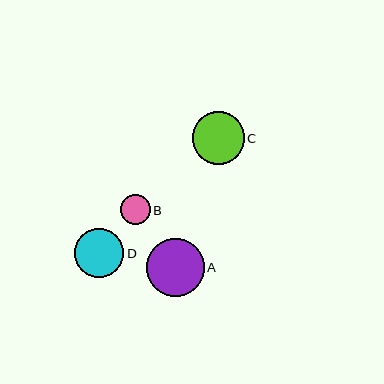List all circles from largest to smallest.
From largest to smallest: A, C, D, B.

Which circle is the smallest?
Circle B is the smallest with a size of approximately 30 pixels.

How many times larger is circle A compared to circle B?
Circle A is approximately 1.9 times the size of circle B.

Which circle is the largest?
Circle A is the largest with a size of approximately 58 pixels.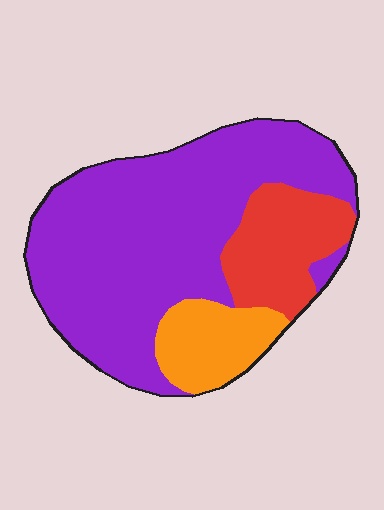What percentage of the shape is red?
Red covers around 20% of the shape.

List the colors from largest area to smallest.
From largest to smallest: purple, red, orange.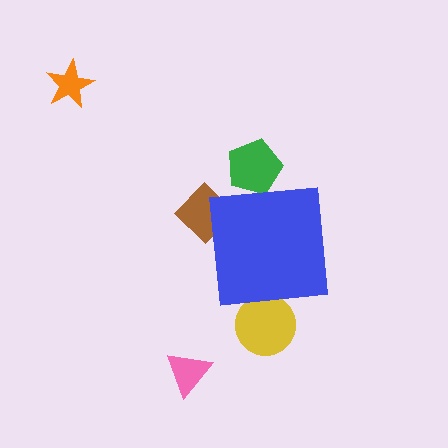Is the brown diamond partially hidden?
Yes, the brown diamond is partially hidden behind the blue square.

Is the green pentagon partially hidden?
Yes, the green pentagon is partially hidden behind the blue square.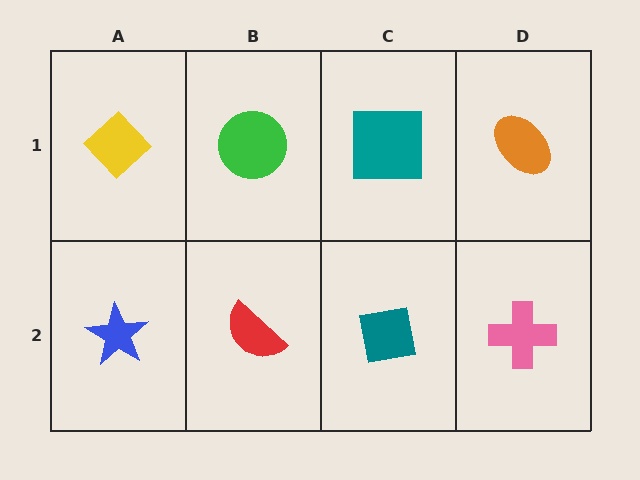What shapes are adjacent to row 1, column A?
A blue star (row 2, column A), a green circle (row 1, column B).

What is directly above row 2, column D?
An orange ellipse.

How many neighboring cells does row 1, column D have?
2.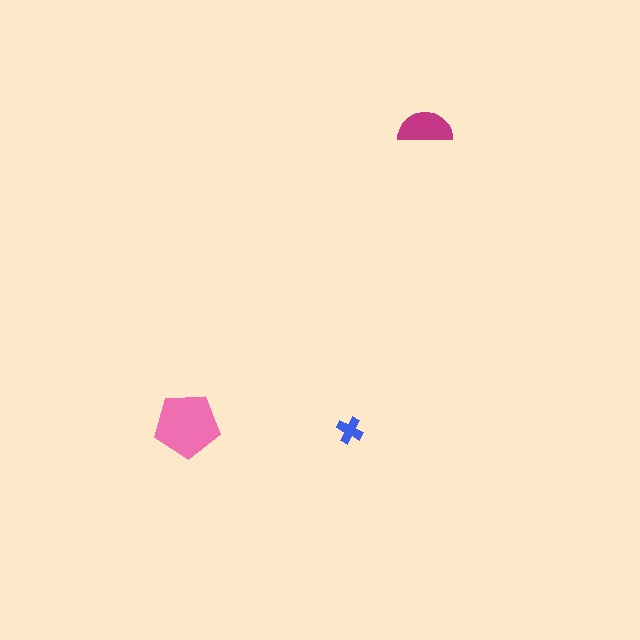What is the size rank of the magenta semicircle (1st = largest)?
2nd.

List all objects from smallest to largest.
The blue cross, the magenta semicircle, the pink pentagon.